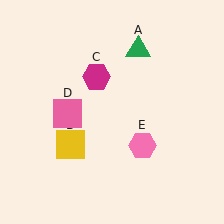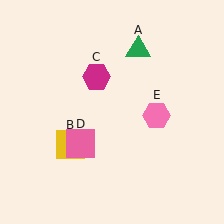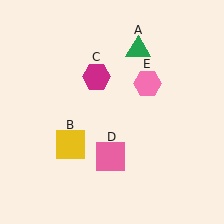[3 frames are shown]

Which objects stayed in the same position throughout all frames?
Green triangle (object A) and yellow square (object B) and magenta hexagon (object C) remained stationary.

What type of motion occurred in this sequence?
The pink square (object D), pink hexagon (object E) rotated counterclockwise around the center of the scene.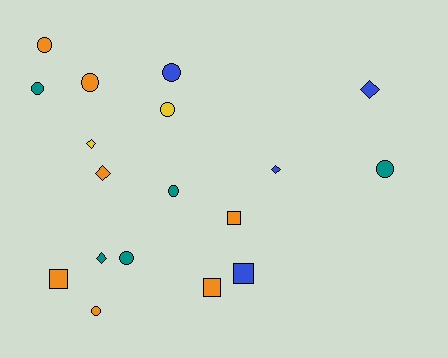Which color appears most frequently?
Orange, with 7 objects.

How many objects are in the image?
There are 18 objects.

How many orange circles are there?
There are 3 orange circles.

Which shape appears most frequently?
Circle, with 9 objects.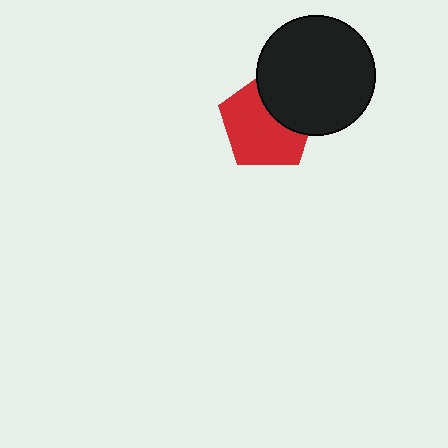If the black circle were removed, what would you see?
You would see the complete red pentagon.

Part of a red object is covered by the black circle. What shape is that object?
It is a pentagon.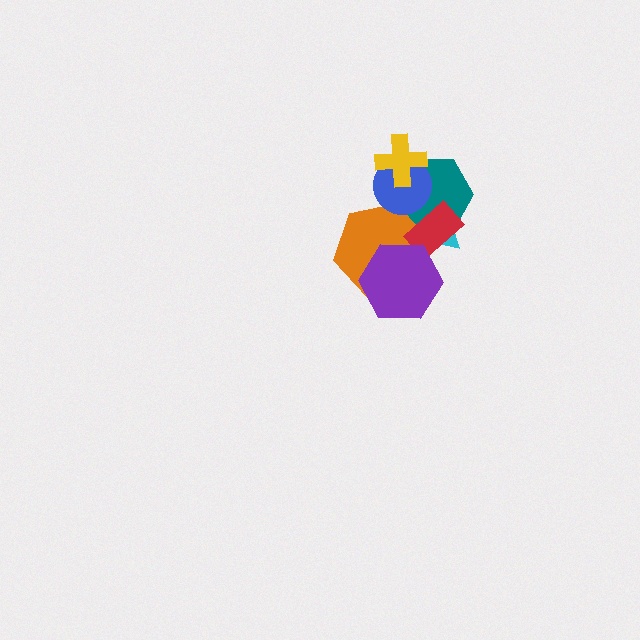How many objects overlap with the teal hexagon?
5 objects overlap with the teal hexagon.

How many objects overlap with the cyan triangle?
6 objects overlap with the cyan triangle.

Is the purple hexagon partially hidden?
No, no other shape covers it.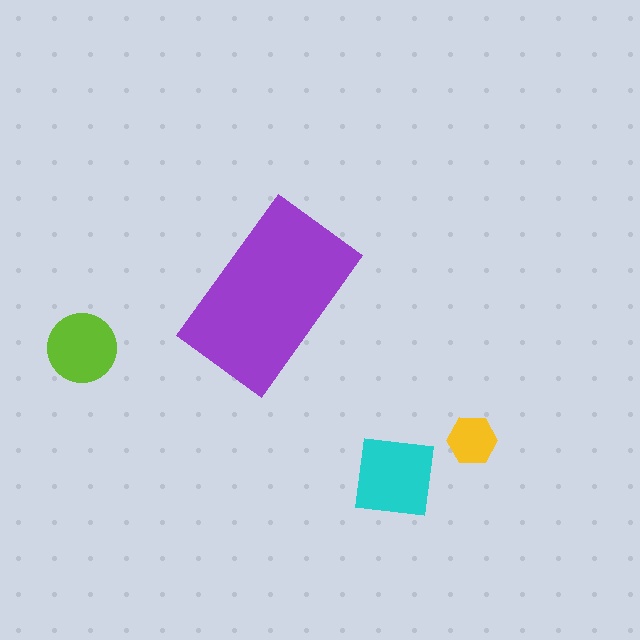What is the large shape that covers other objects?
A purple rectangle.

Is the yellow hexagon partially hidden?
No, the yellow hexagon is fully visible.